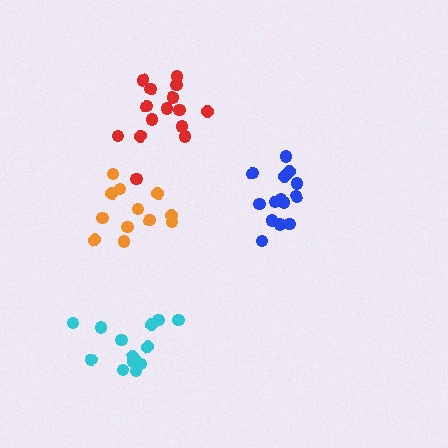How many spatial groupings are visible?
There are 4 spatial groupings.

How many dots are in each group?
Group 1: 14 dots, Group 2: 15 dots, Group 3: 12 dots, Group 4: 14 dots (55 total).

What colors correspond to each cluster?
The clusters are colored: cyan, red, orange, blue.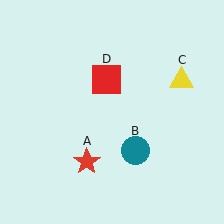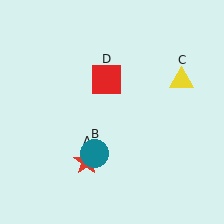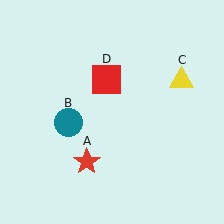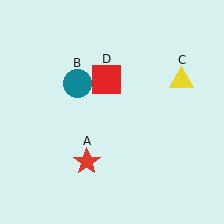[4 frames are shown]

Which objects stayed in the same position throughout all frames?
Red star (object A) and yellow triangle (object C) and red square (object D) remained stationary.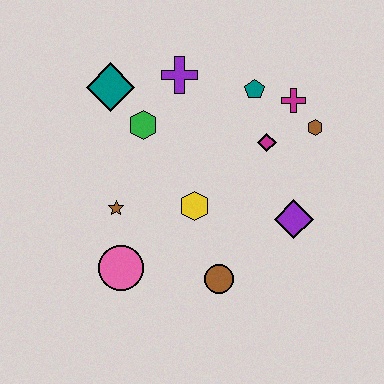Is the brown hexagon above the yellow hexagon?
Yes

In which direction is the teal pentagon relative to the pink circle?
The teal pentagon is above the pink circle.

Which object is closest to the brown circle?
The yellow hexagon is closest to the brown circle.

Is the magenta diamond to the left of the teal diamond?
No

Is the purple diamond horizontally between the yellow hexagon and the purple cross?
No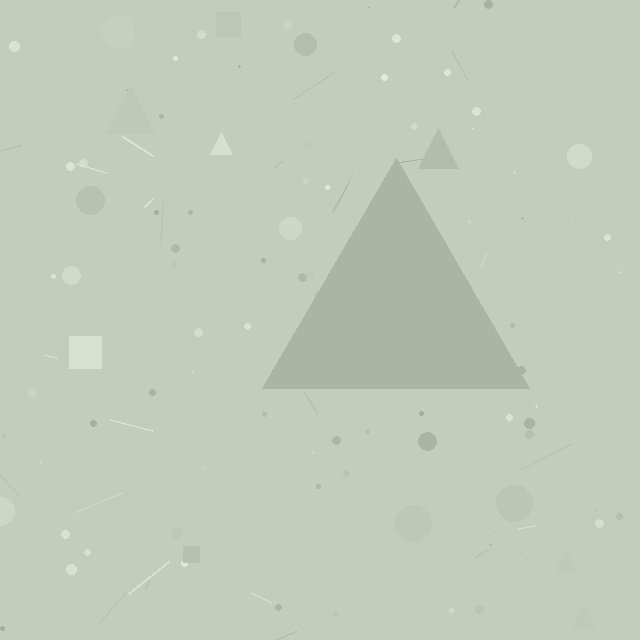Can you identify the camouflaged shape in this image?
The camouflaged shape is a triangle.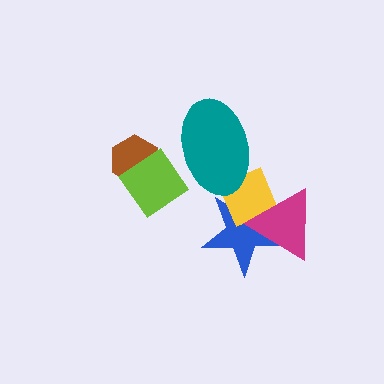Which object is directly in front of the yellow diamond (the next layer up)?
The teal ellipse is directly in front of the yellow diamond.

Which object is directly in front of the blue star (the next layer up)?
The yellow diamond is directly in front of the blue star.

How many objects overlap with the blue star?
2 objects overlap with the blue star.